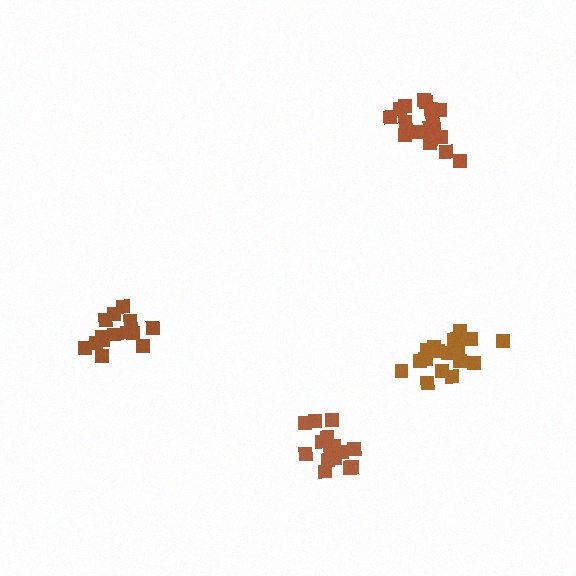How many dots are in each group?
Group 1: 15 dots, Group 2: 19 dots, Group 3: 15 dots, Group 4: 19 dots (68 total).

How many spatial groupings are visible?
There are 4 spatial groupings.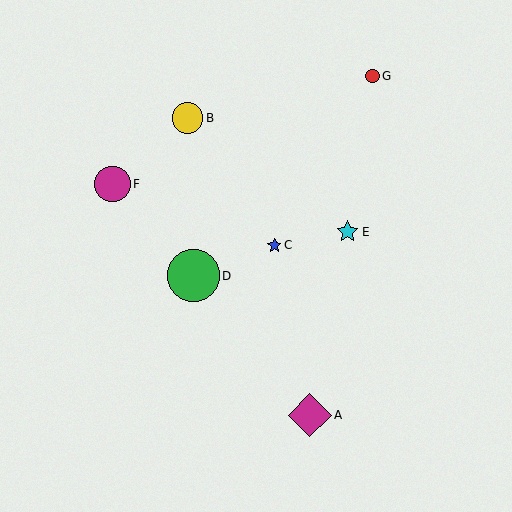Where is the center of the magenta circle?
The center of the magenta circle is at (113, 184).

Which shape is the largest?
The green circle (labeled D) is the largest.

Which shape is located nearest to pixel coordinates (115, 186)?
The magenta circle (labeled F) at (113, 184) is nearest to that location.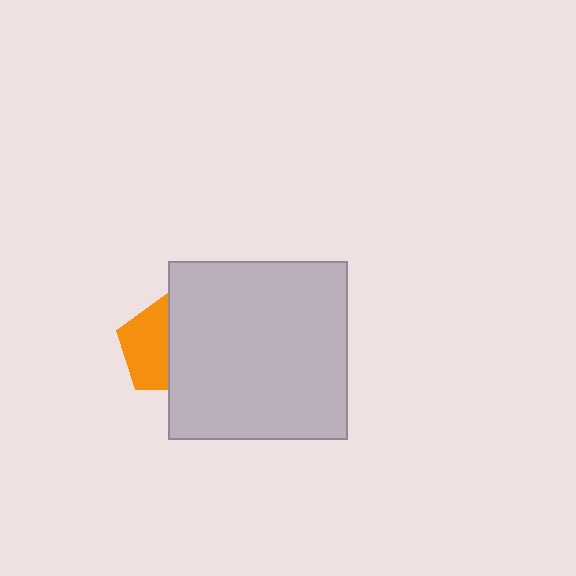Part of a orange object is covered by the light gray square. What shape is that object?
It is a pentagon.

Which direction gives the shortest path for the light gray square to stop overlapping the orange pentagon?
Moving right gives the shortest separation.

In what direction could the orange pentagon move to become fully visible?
The orange pentagon could move left. That would shift it out from behind the light gray square entirely.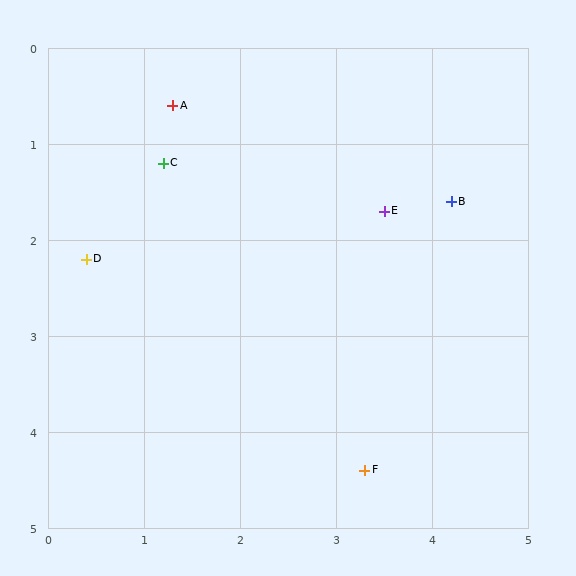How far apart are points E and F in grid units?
Points E and F are about 2.7 grid units apart.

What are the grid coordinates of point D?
Point D is at approximately (0.4, 2.2).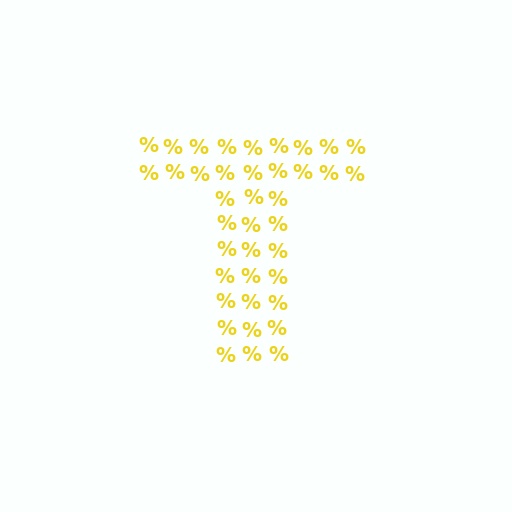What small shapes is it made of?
It is made of small percent signs.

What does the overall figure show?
The overall figure shows the letter T.